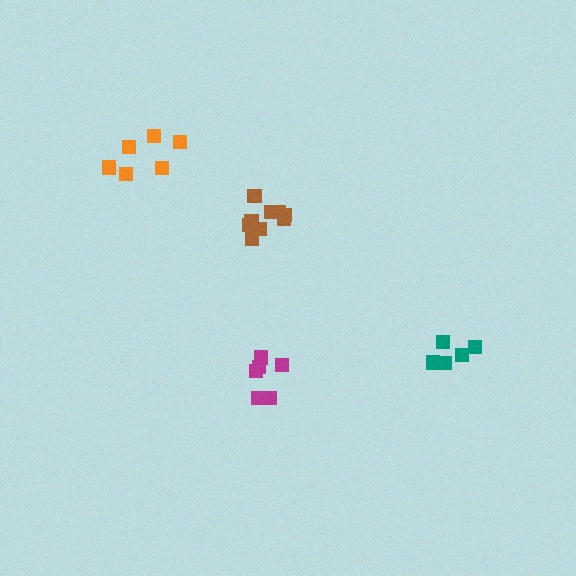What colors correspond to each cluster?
The clusters are colored: teal, brown, magenta, orange.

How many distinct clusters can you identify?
There are 4 distinct clusters.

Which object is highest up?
The orange cluster is topmost.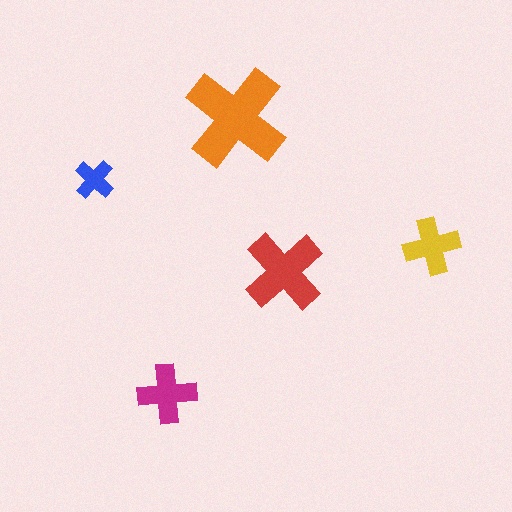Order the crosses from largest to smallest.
the orange one, the red one, the magenta one, the yellow one, the blue one.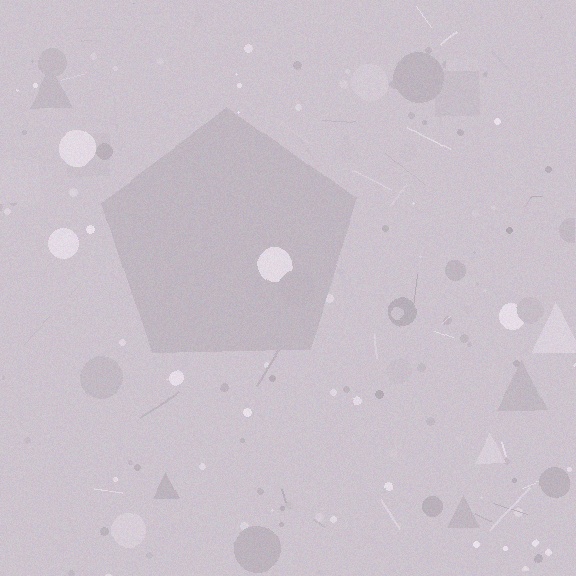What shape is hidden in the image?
A pentagon is hidden in the image.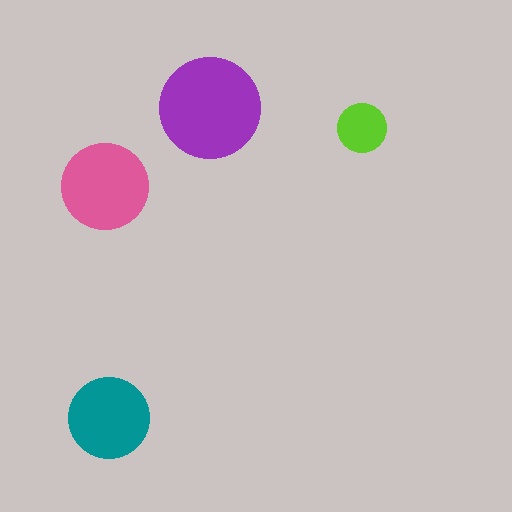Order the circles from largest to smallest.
the purple one, the pink one, the teal one, the lime one.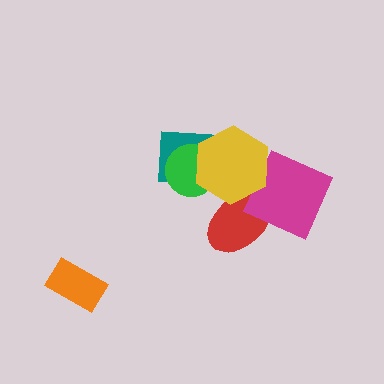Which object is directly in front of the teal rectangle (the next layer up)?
The green circle is directly in front of the teal rectangle.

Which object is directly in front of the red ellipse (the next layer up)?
The magenta diamond is directly in front of the red ellipse.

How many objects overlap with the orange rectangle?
0 objects overlap with the orange rectangle.